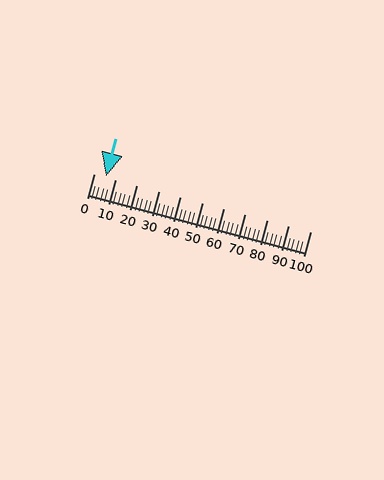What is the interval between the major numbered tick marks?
The major tick marks are spaced 10 units apart.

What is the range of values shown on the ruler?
The ruler shows values from 0 to 100.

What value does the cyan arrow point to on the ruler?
The cyan arrow points to approximately 6.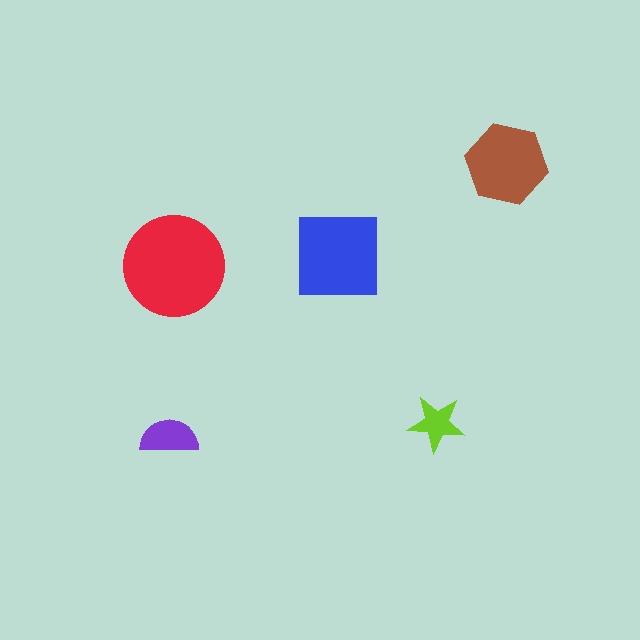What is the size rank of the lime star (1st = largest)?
5th.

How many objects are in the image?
There are 5 objects in the image.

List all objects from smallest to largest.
The lime star, the purple semicircle, the brown hexagon, the blue square, the red circle.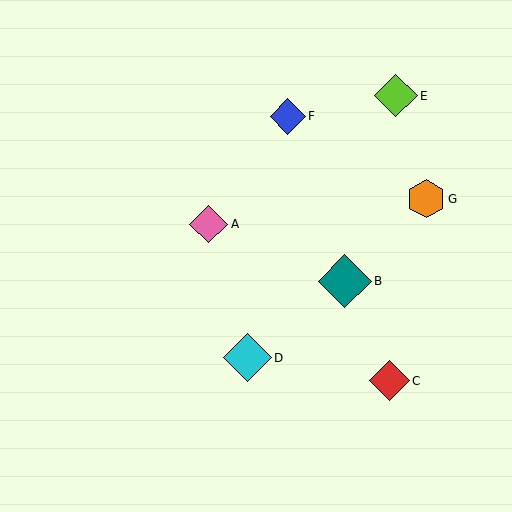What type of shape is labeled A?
Shape A is a pink diamond.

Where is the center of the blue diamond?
The center of the blue diamond is at (288, 116).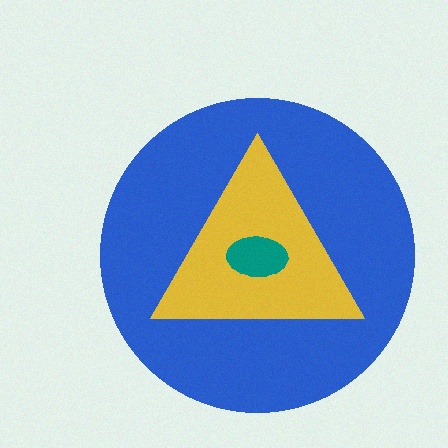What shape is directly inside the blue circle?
The yellow triangle.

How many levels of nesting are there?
3.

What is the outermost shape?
The blue circle.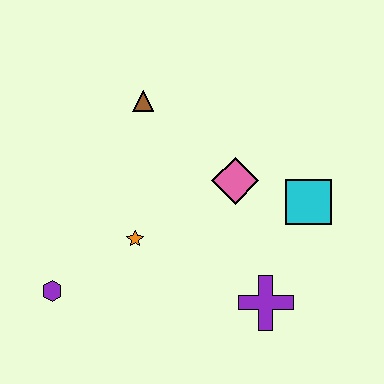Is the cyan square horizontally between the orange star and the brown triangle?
No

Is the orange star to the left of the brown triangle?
Yes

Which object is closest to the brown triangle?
The pink diamond is closest to the brown triangle.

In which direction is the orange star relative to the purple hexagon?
The orange star is to the right of the purple hexagon.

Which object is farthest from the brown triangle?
The purple cross is farthest from the brown triangle.